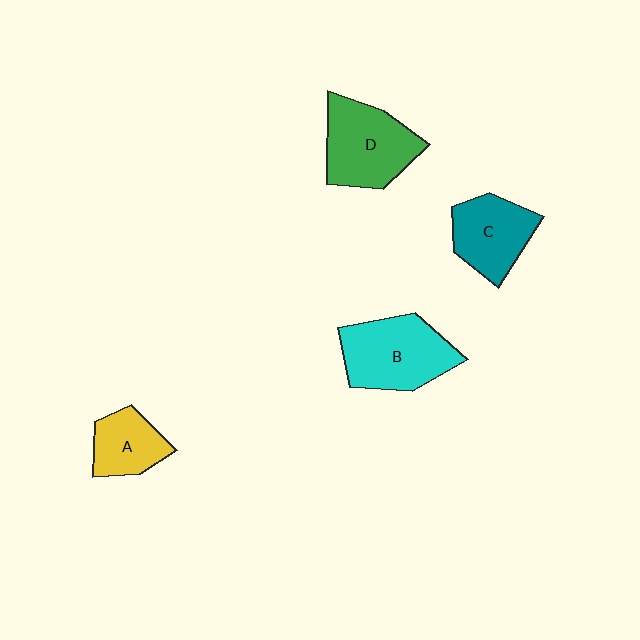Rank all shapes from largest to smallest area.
From largest to smallest: B (cyan), D (green), C (teal), A (yellow).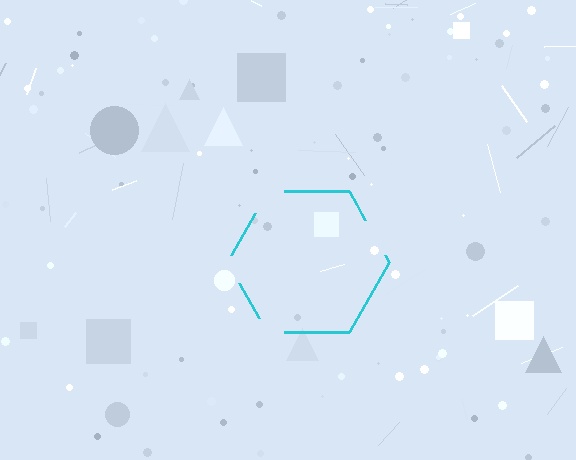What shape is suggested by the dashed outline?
The dashed outline suggests a hexagon.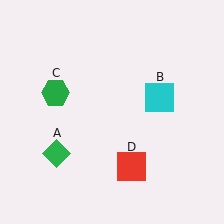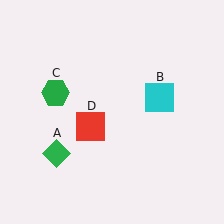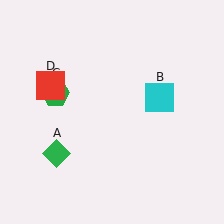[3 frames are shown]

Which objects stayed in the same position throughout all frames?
Green diamond (object A) and cyan square (object B) and green hexagon (object C) remained stationary.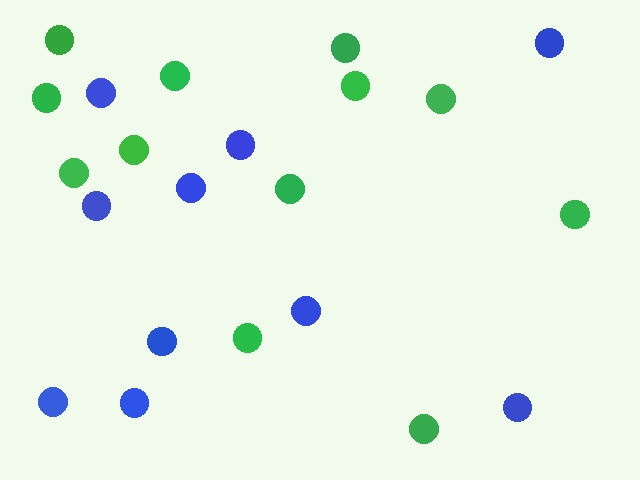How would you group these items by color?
There are 2 groups: one group of blue circles (10) and one group of green circles (12).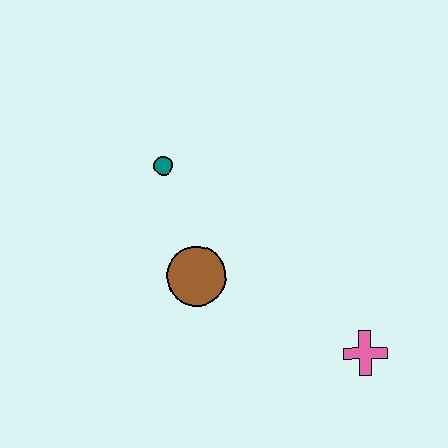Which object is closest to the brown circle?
The teal circle is closest to the brown circle.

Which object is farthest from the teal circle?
The pink cross is farthest from the teal circle.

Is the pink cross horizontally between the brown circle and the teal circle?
No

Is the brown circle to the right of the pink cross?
No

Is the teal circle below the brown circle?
No